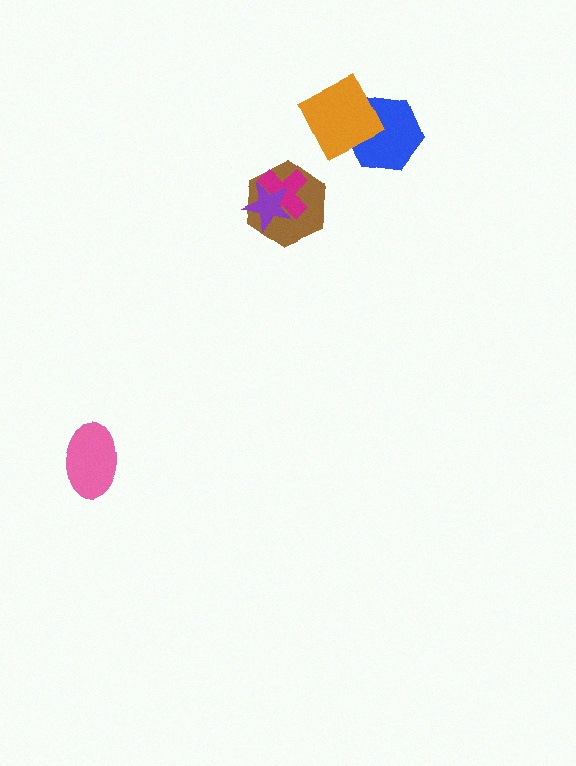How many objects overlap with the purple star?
2 objects overlap with the purple star.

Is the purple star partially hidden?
No, no other shape covers it.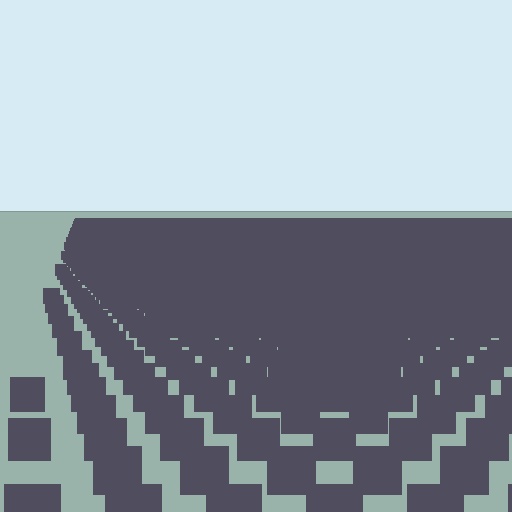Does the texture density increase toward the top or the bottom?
Density increases toward the top.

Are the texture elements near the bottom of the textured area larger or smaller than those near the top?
Larger. Near the bottom, elements are closer to the viewer and appear at a bigger on-screen size.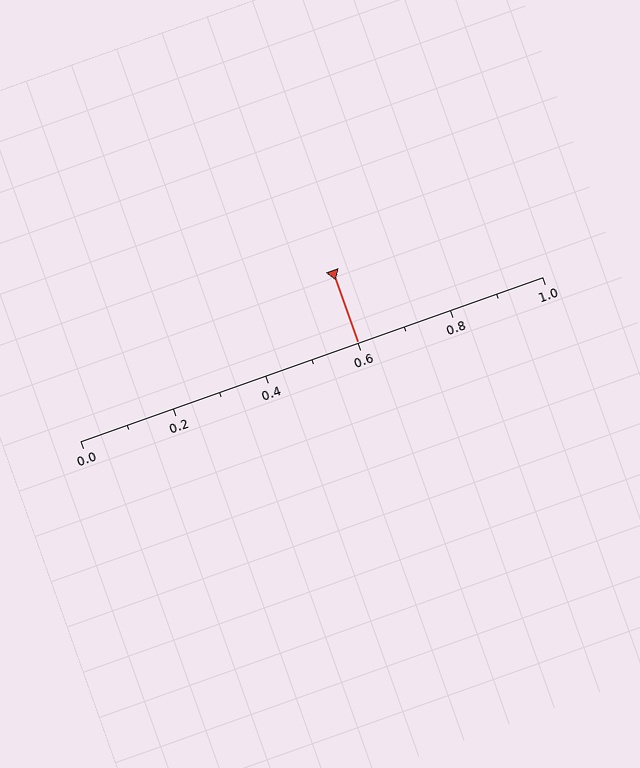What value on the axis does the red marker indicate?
The marker indicates approximately 0.6.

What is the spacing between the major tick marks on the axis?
The major ticks are spaced 0.2 apart.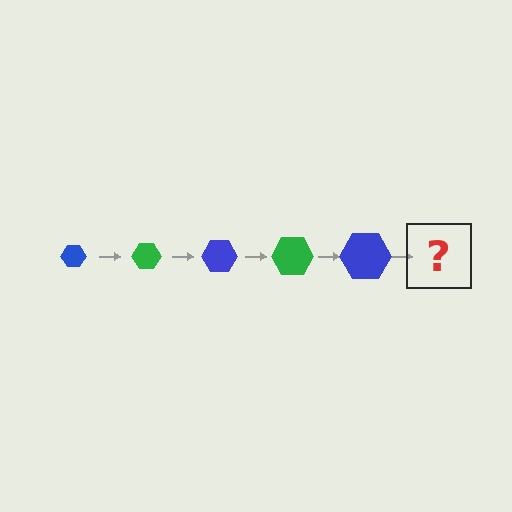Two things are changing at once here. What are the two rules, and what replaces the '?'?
The two rules are that the hexagon grows larger each step and the color cycles through blue and green. The '?' should be a green hexagon, larger than the previous one.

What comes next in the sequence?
The next element should be a green hexagon, larger than the previous one.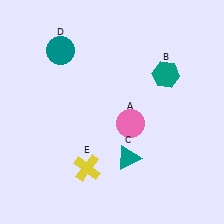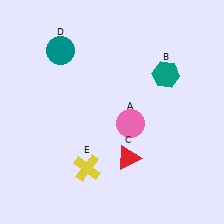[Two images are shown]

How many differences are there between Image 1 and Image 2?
There is 1 difference between the two images.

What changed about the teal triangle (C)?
In Image 1, C is teal. In Image 2, it changed to red.